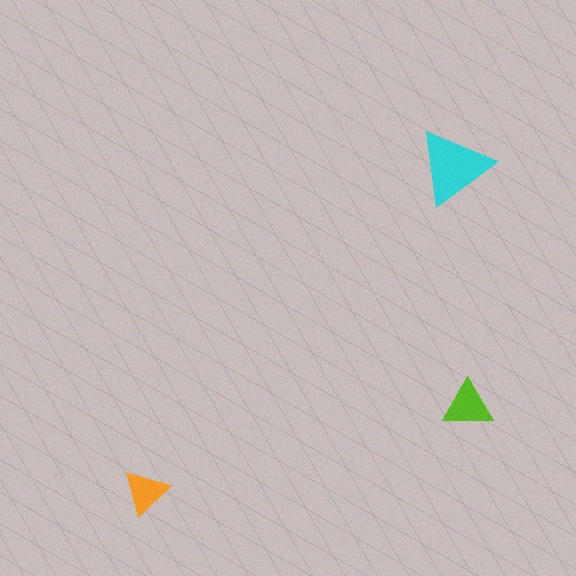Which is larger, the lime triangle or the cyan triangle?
The cyan one.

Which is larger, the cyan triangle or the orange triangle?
The cyan one.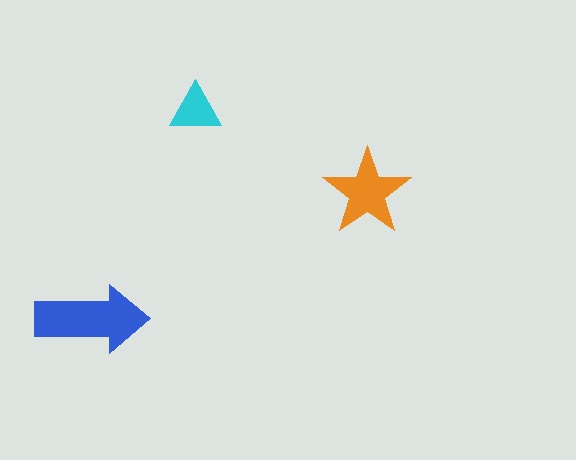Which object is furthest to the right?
The orange star is rightmost.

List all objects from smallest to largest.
The cyan triangle, the orange star, the blue arrow.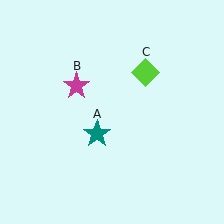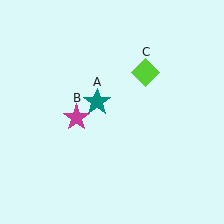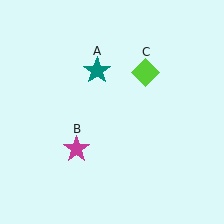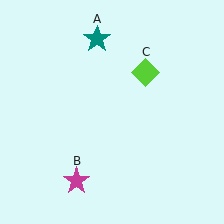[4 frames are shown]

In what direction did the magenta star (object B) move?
The magenta star (object B) moved down.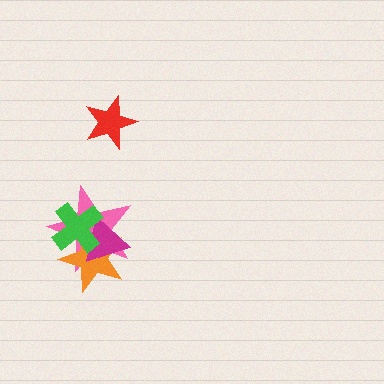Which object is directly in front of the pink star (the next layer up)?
The orange star is directly in front of the pink star.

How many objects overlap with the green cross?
3 objects overlap with the green cross.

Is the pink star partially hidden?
Yes, it is partially covered by another shape.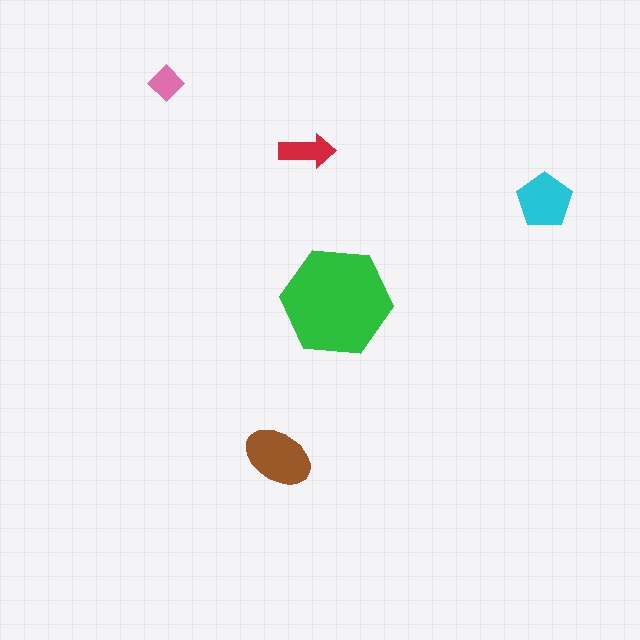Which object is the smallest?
The pink diamond.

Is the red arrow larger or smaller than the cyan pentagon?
Smaller.